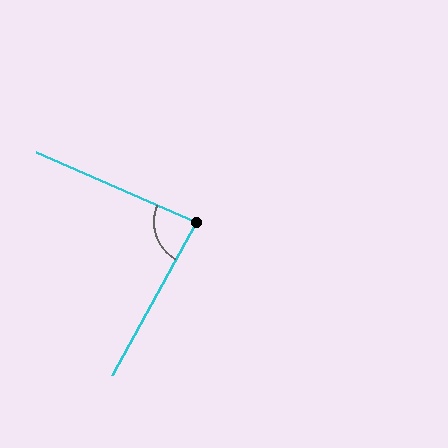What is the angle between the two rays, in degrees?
Approximately 84 degrees.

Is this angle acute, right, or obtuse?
It is acute.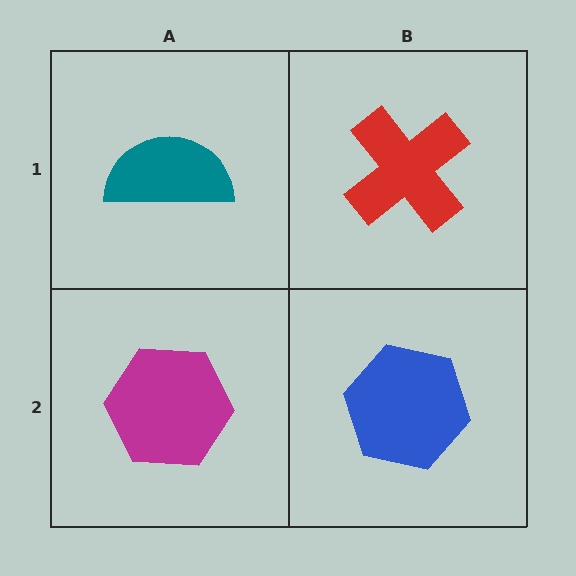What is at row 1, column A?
A teal semicircle.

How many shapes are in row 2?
2 shapes.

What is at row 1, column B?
A red cross.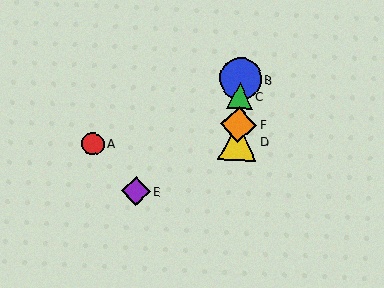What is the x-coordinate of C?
Object C is at x≈240.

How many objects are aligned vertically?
4 objects (B, C, D, F) are aligned vertically.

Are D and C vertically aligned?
Yes, both are at x≈238.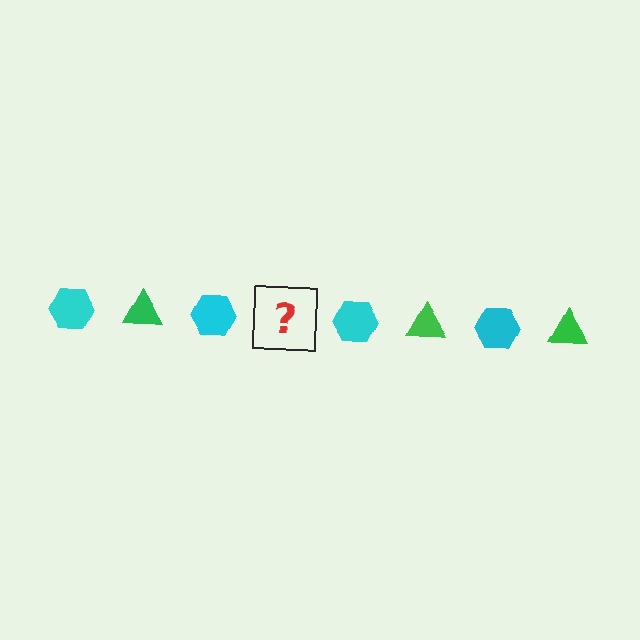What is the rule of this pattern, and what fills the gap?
The rule is that the pattern alternates between cyan hexagon and green triangle. The gap should be filled with a green triangle.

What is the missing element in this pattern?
The missing element is a green triangle.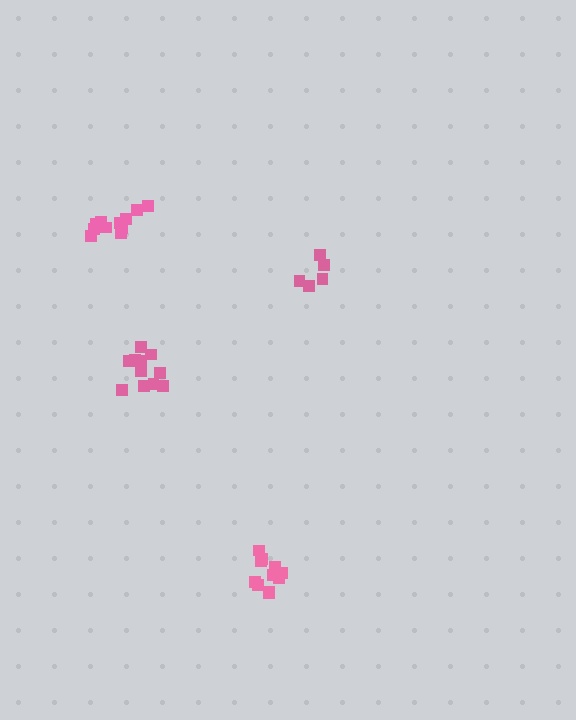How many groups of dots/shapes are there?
There are 4 groups.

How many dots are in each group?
Group 1: 11 dots, Group 2: 5 dots, Group 3: 11 dots, Group 4: 11 dots (38 total).